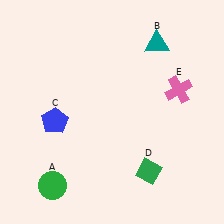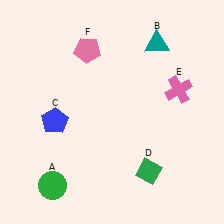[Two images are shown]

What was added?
A pink pentagon (F) was added in Image 2.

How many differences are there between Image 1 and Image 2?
There is 1 difference between the two images.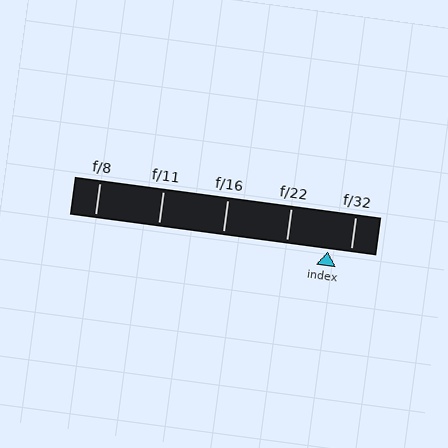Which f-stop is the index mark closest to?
The index mark is closest to f/32.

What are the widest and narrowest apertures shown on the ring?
The widest aperture shown is f/8 and the narrowest is f/32.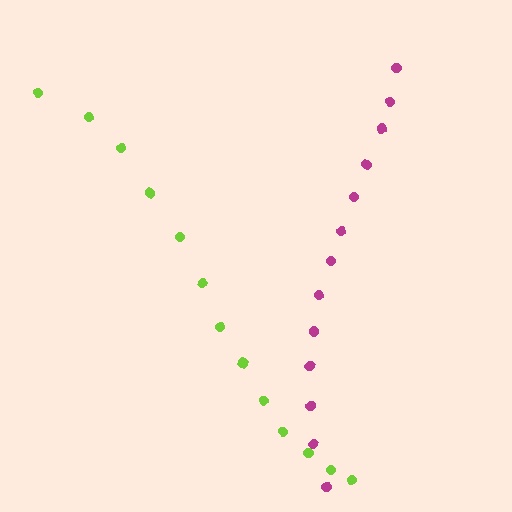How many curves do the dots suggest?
There are 2 distinct paths.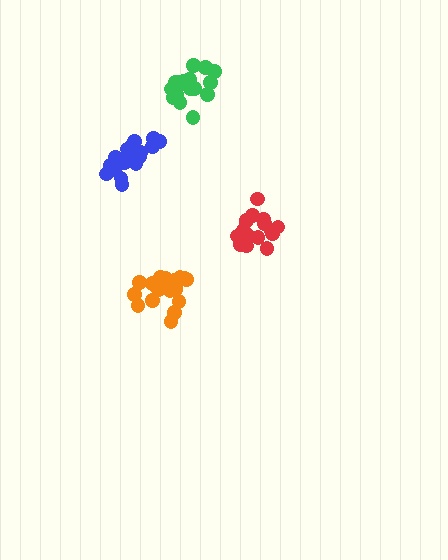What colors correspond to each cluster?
The clusters are colored: blue, red, orange, green.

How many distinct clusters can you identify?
There are 4 distinct clusters.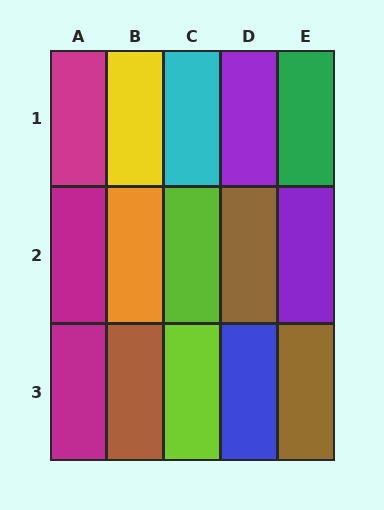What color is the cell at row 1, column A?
Magenta.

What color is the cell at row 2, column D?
Brown.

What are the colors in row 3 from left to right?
Magenta, brown, lime, blue, brown.